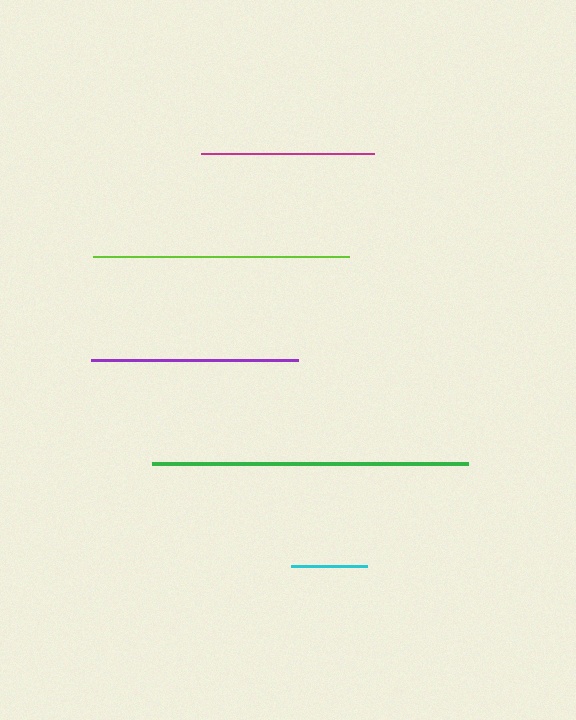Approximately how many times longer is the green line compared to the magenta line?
The green line is approximately 1.8 times the length of the magenta line.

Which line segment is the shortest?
The cyan line is the shortest at approximately 76 pixels.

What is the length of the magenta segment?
The magenta segment is approximately 173 pixels long.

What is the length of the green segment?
The green segment is approximately 316 pixels long.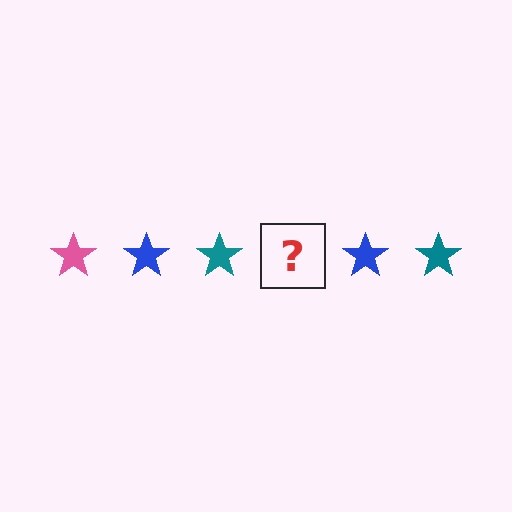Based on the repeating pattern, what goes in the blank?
The blank should be a pink star.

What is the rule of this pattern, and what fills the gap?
The rule is that the pattern cycles through pink, blue, teal stars. The gap should be filled with a pink star.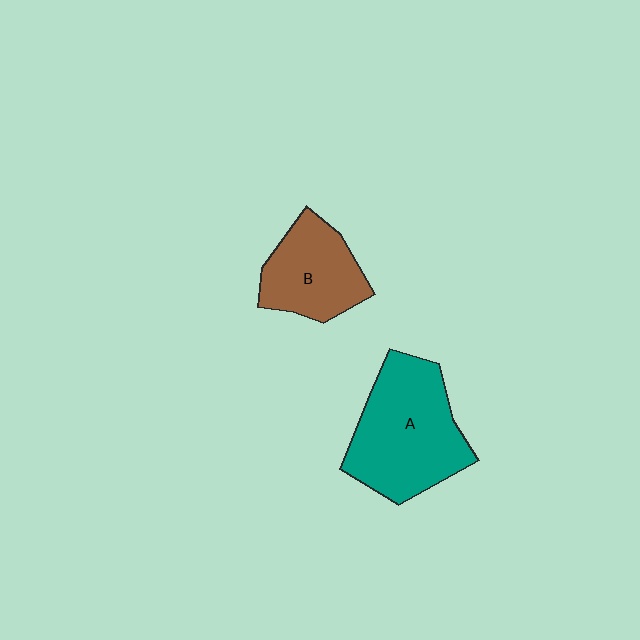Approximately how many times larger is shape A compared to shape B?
Approximately 1.5 times.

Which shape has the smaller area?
Shape B (brown).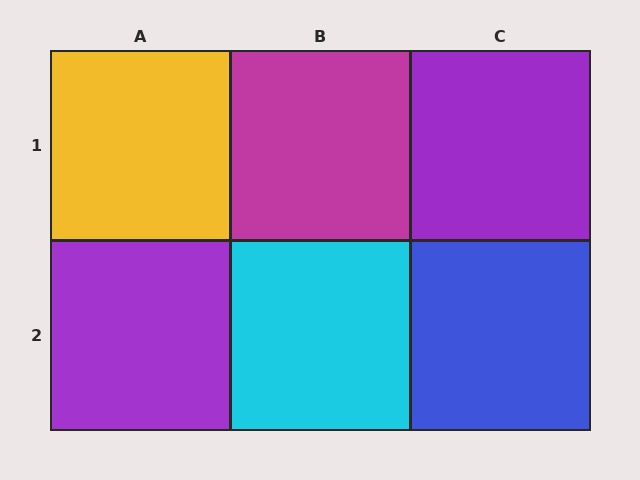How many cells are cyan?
1 cell is cyan.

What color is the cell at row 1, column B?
Magenta.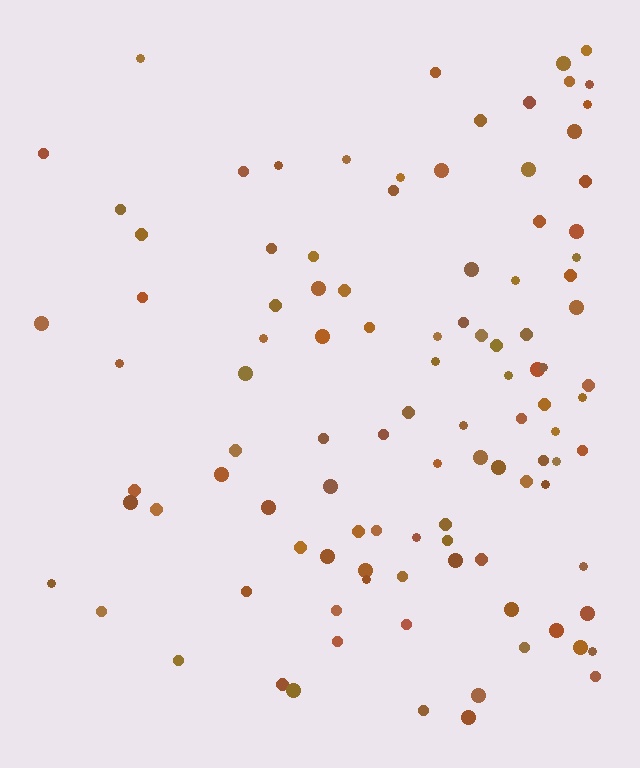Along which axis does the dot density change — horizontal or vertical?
Horizontal.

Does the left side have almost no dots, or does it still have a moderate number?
Still a moderate number, just noticeably fewer than the right.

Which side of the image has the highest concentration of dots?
The right.